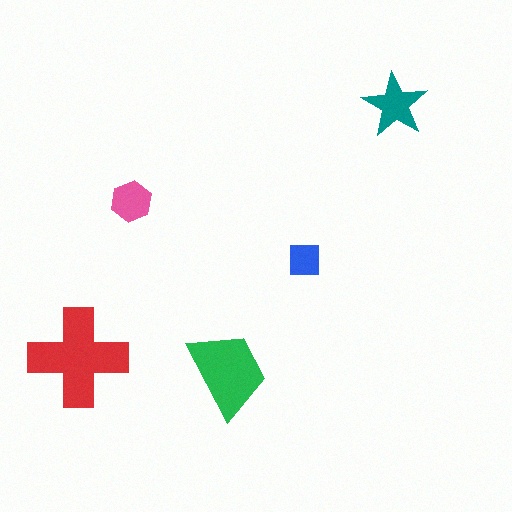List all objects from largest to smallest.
The red cross, the green trapezoid, the teal star, the pink hexagon, the blue square.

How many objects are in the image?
There are 5 objects in the image.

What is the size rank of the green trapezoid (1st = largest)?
2nd.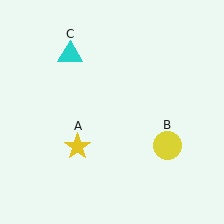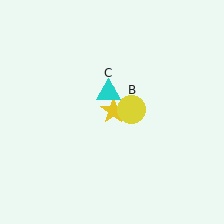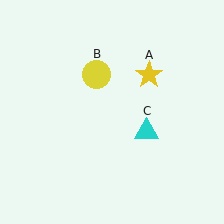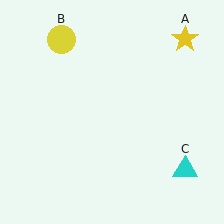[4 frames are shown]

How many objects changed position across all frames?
3 objects changed position: yellow star (object A), yellow circle (object B), cyan triangle (object C).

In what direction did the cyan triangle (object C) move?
The cyan triangle (object C) moved down and to the right.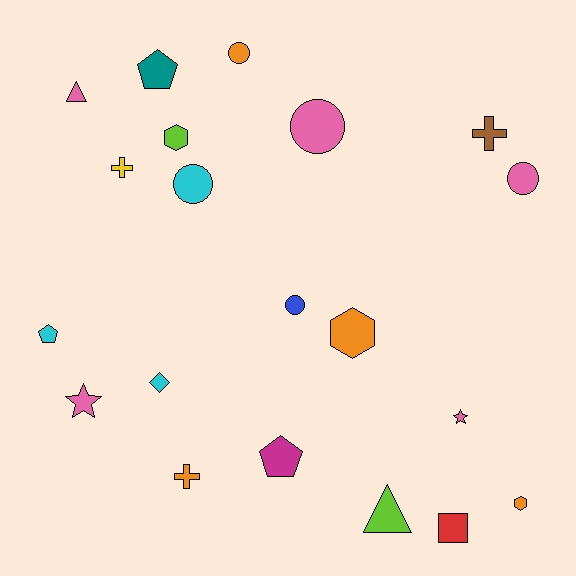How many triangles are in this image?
There are 2 triangles.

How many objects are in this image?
There are 20 objects.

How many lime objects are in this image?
There are 2 lime objects.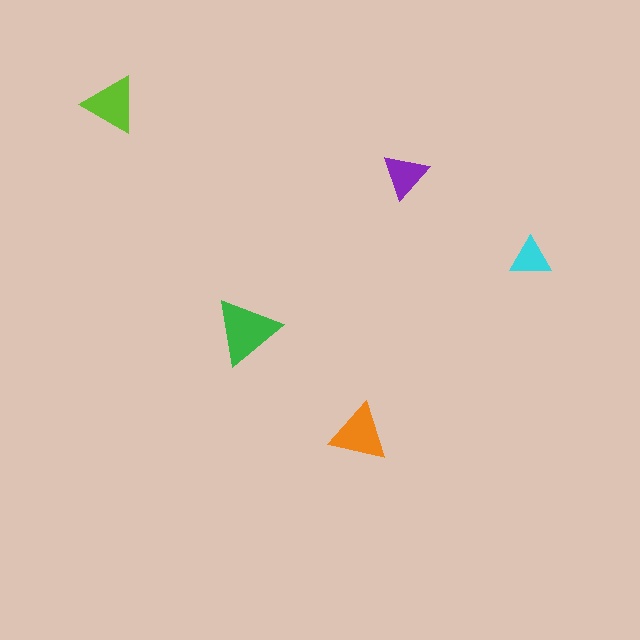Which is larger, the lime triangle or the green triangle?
The green one.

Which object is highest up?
The lime triangle is topmost.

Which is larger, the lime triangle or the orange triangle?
The orange one.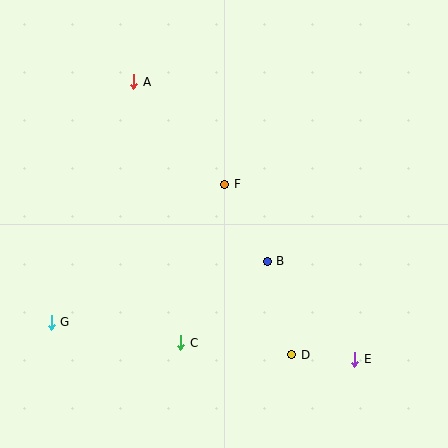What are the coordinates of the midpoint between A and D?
The midpoint between A and D is at (213, 218).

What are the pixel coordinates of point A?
Point A is at (134, 82).